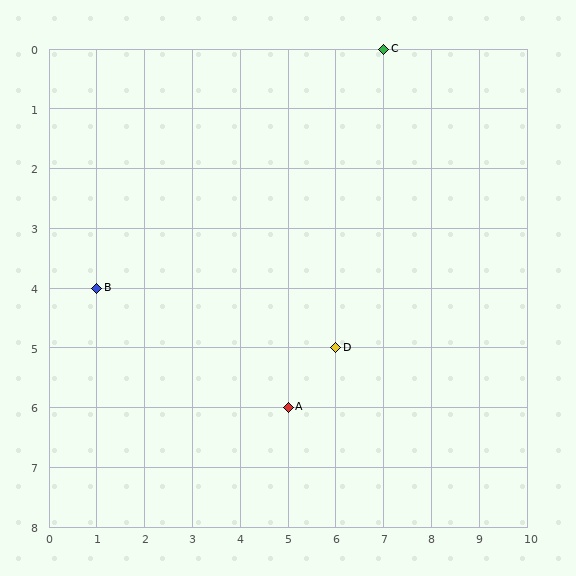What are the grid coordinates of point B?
Point B is at grid coordinates (1, 4).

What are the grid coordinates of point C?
Point C is at grid coordinates (7, 0).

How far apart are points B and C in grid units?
Points B and C are 6 columns and 4 rows apart (about 7.2 grid units diagonally).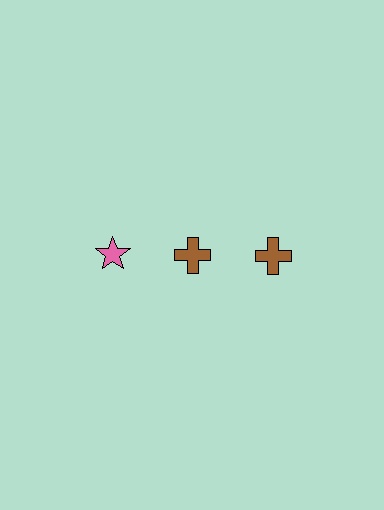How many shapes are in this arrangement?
There are 3 shapes arranged in a grid pattern.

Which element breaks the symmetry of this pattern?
The pink star in the top row, leftmost column breaks the symmetry. All other shapes are brown crosses.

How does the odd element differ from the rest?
It differs in both color (pink instead of brown) and shape (star instead of cross).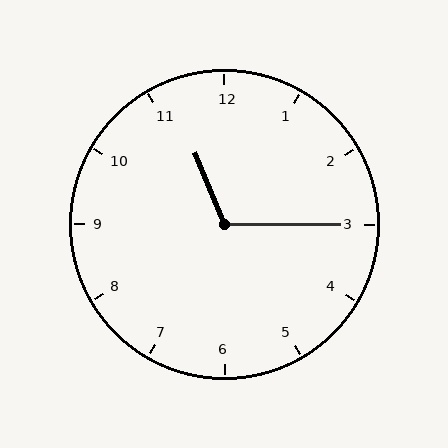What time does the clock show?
11:15.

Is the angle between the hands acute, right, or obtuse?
It is obtuse.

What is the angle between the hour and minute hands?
Approximately 112 degrees.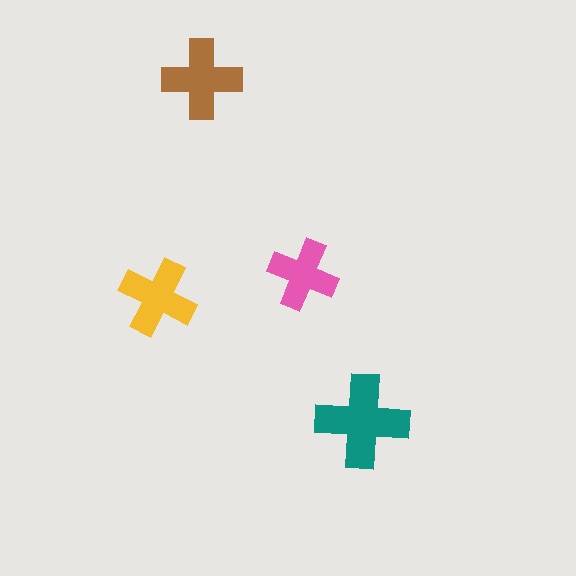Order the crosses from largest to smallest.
the teal one, the brown one, the yellow one, the pink one.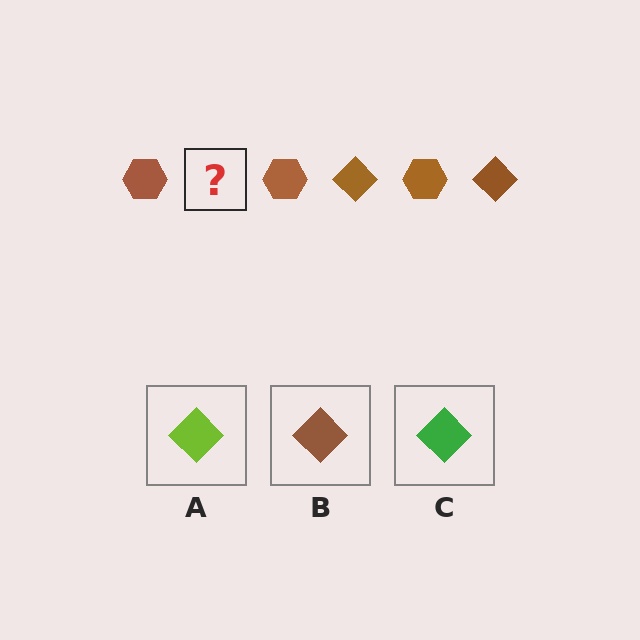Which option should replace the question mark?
Option B.